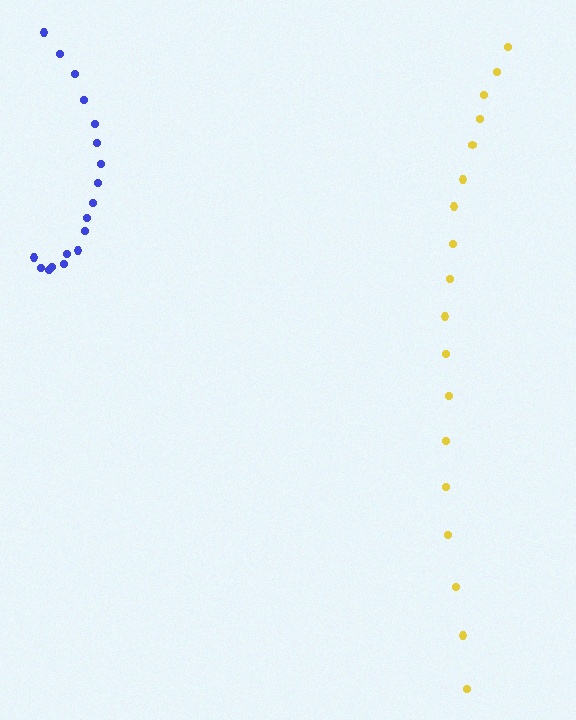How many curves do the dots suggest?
There are 2 distinct paths.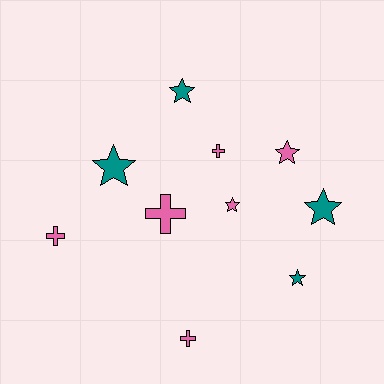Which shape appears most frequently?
Star, with 6 objects.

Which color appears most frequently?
Pink, with 6 objects.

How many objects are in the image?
There are 10 objects.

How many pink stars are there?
There are 2 pink stars.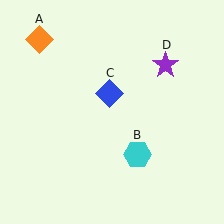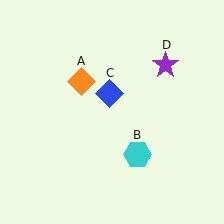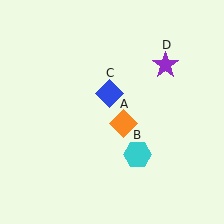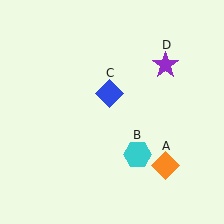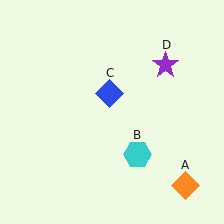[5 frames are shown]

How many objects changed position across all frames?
1 object changed position: orange diamond (object A).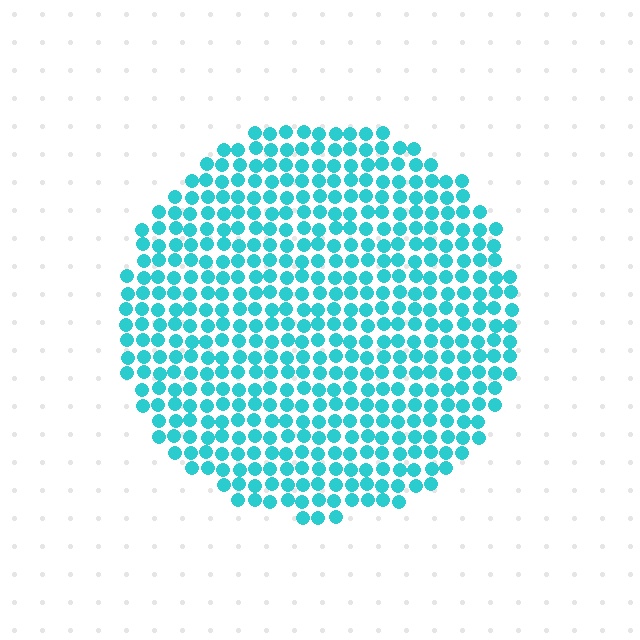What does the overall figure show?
The overall figure shows a circle.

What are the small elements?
The small elements are circles.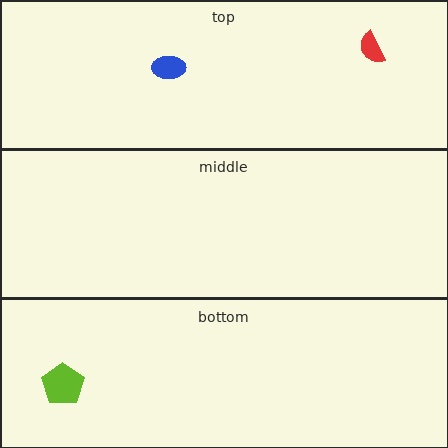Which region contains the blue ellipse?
The top region.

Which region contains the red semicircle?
The top region.